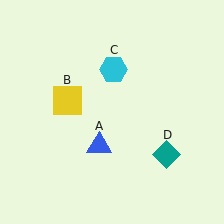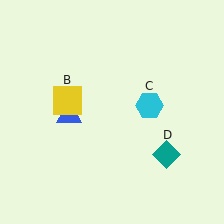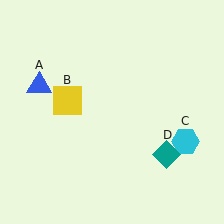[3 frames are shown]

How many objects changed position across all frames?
2 objects changed position: blue triangle (object A), cyan hexagon (object C).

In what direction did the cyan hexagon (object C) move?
The cyan hexagon (object C) moved down and to the right.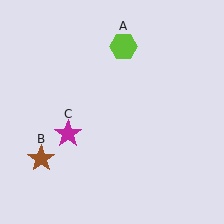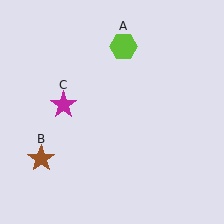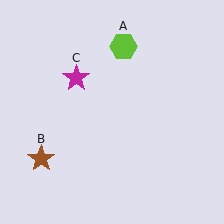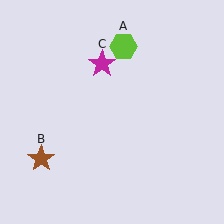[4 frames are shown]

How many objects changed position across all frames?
1 object changed position: magenta star (object C).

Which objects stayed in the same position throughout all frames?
Lime hexagon (object A) and brown star (object B) remained stationary.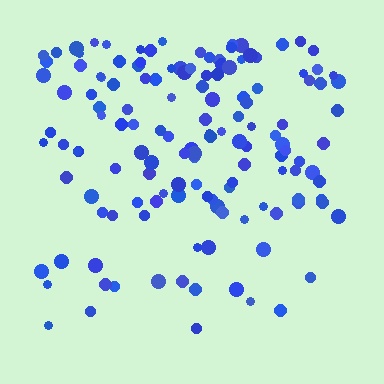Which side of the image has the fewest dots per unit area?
The bottom.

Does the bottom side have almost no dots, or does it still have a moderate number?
Still a moderate number, just noticeably fewer than the top.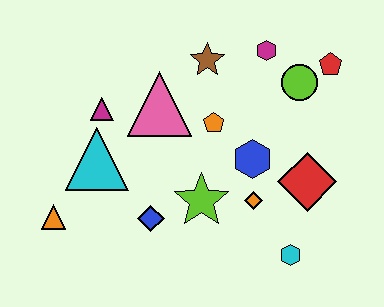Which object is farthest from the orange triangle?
The red pentagon is farthest from the orange triangle.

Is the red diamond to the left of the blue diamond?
No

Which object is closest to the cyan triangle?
The magenta triangle is closest to the cyan triangle.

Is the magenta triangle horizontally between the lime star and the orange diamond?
No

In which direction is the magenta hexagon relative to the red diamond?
The magenta hexagon is above the red diamond.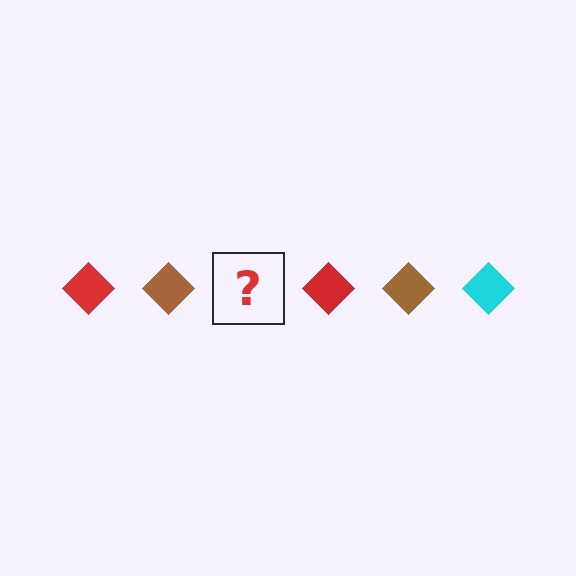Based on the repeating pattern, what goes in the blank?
The blank should be a cyan diamond.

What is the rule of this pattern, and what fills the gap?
The rule is that the pattern cycles through red, brown, cyan diamonds. The gap should be filled with a cyan diamond.